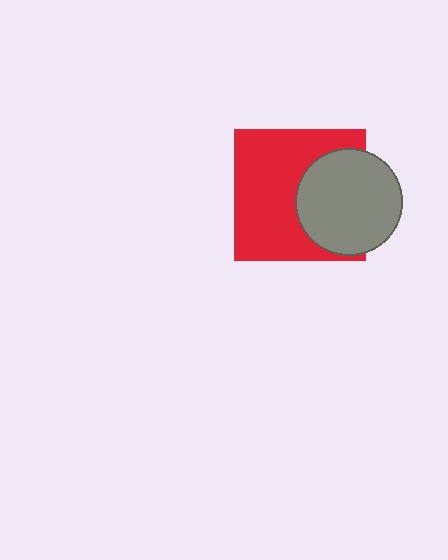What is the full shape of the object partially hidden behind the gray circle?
The partially hidden object is a red square.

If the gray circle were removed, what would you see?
You would see the complete red square.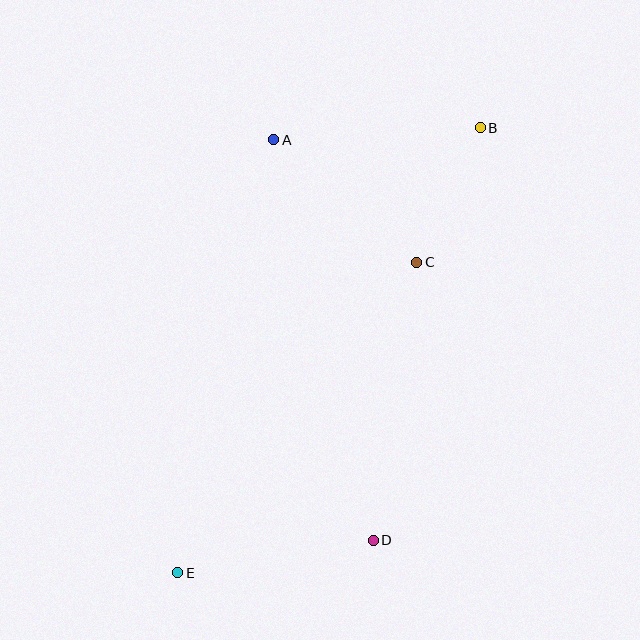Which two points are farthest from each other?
Points B and E are farthest from each other.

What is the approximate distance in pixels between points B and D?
The distance between B and D is approximately 426 pixels.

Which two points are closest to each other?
Points B and C are closest to each other.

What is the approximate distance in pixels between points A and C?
The distance between A and C is approximately 188 pixels.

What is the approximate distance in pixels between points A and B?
The distance between A and B is approximately 207 pixels.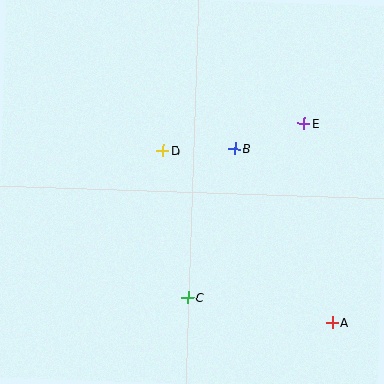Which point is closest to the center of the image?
Point D at (163, 151) is closest to the center.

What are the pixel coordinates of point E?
Point E is at (304, 123).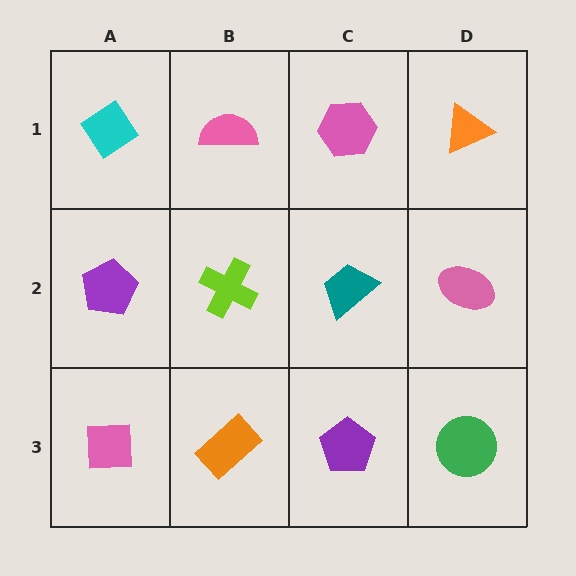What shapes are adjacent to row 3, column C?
A teal trapezoid (row 2, column C), an orange rectangle (row 3, column B), a green circle (row 3, column D).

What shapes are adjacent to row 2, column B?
A pink semicircle (row 1, column B), an orange rectangle (row 3, column B), a purple pentagon (row 2, column A), a teal trapezoid (row 2, column C).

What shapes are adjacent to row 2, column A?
A cyan diamond (row 1, column A), a pink square (row 3, column A), a lime cross (row 2, column B).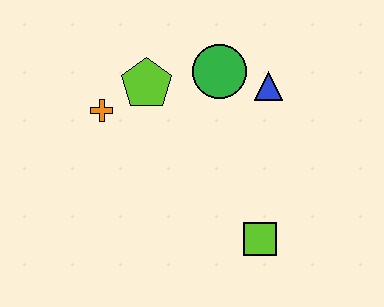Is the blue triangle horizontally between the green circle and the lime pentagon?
No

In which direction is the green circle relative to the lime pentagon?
The green circle is to the right of the lime pentagon.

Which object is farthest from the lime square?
The orange cross is farthest from the lime square.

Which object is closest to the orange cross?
The lime pentagon is closest to the orange cross.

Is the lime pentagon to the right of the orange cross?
Yes